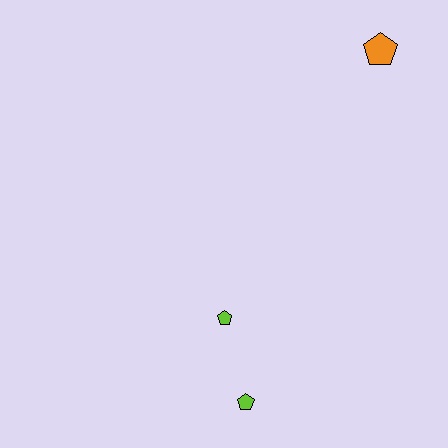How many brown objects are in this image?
There are no brown objects.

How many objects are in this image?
There are 3 objects.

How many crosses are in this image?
There are no crosses.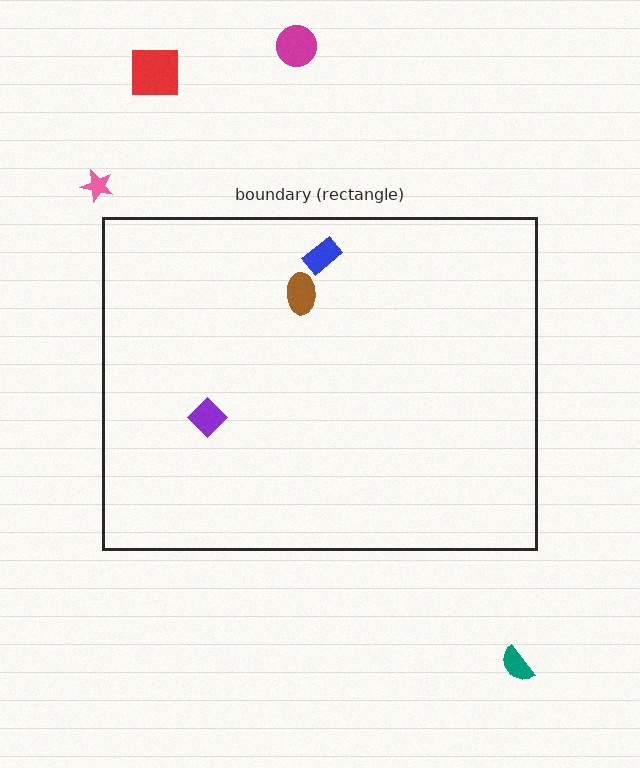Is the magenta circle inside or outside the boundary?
Outside.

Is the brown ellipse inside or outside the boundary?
Inside.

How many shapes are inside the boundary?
3 inside, 4 outside.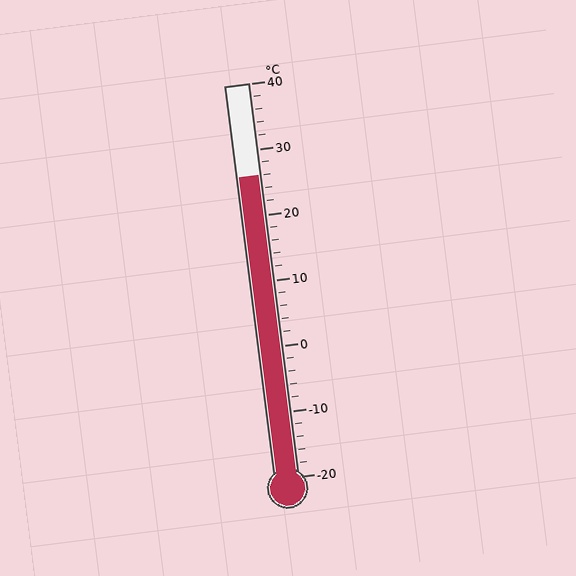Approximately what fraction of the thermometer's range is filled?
The thermometer is filled to approximately 75% of its range.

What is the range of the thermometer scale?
The thermometer scale ranges from -20°C to 40°C.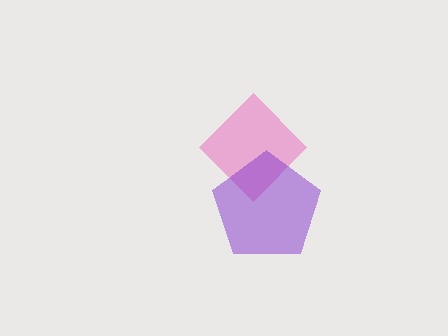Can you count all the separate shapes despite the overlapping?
Yes, there are 2 separate shapes.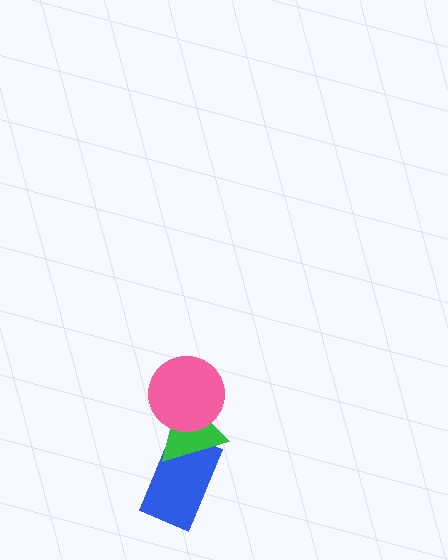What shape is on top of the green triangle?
The pink circle is on top of the green triangle.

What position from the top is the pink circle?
The pink circle is 1st from the top.